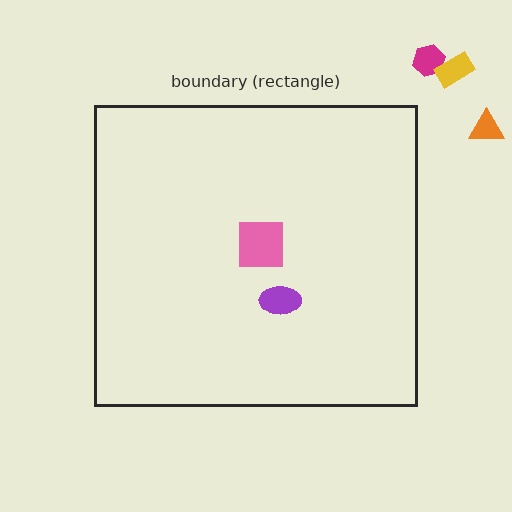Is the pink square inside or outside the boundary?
Inside.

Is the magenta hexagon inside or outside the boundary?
Outside.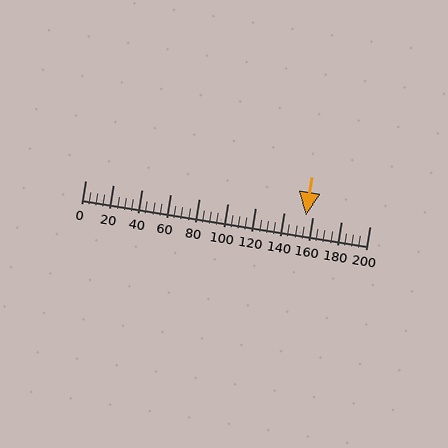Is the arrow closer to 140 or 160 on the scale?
The arrow is closer to 160.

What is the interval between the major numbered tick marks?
The major tick marks are spaced 20 units apart.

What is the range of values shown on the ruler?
The ruler shows values from 0 to 200.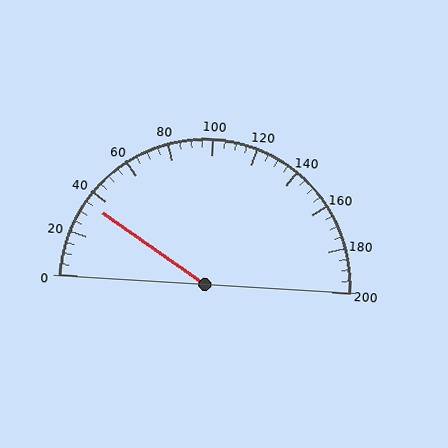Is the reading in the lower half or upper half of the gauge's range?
The reading is in the lower half of the range (0 to 200).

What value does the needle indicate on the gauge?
The needle indicates approximately 35.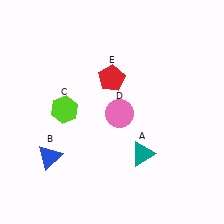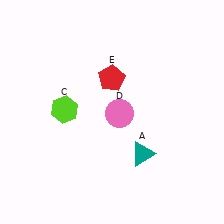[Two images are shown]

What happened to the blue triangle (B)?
The blue triangle (B) was removed in Image 2. It was in the bottom-left area of Image 1.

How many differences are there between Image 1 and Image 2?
There is 1 difference between the two images.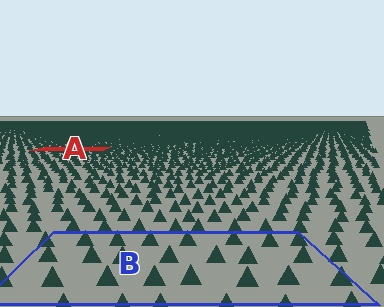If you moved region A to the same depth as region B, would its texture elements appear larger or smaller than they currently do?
They would appear larger. At a closer depth, the same texture elements are projected at a bigger on-screen size.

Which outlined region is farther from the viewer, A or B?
Region A is farther from the viewer — the texture elements inside it appear smaller and more densely packed.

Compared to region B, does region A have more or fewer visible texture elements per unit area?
Region A has more texture elements per unit area — they are packed more densely because it is farther away.